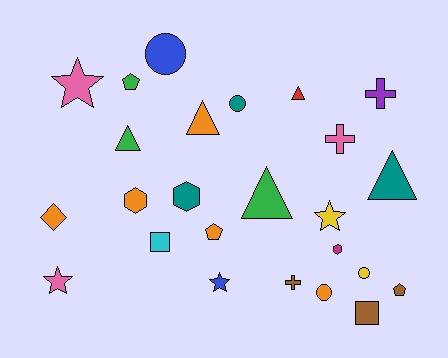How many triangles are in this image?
There are 5 triangles.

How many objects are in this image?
There are 25 objects.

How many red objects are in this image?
There is 1 red object.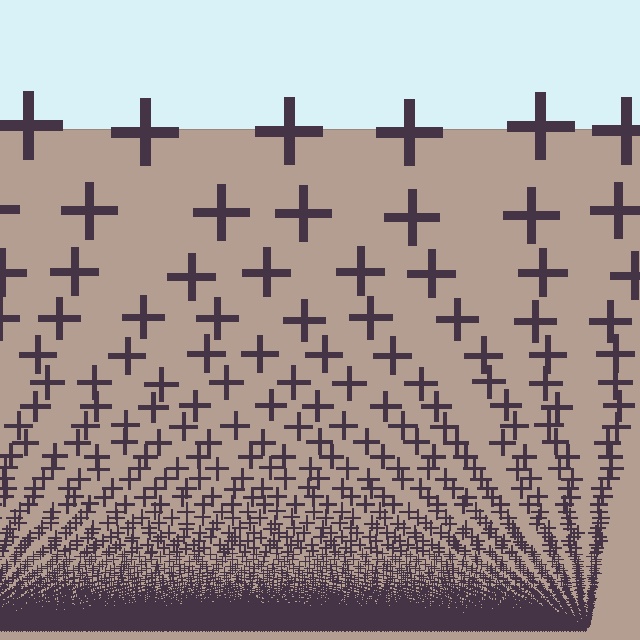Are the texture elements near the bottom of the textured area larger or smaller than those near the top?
Smaller. The gradient is inverted — elements near the bottom are smaller and denser.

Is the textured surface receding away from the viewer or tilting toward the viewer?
The surface appears to tilt toward the viewer. Texture elements get larger and sparser toward the top.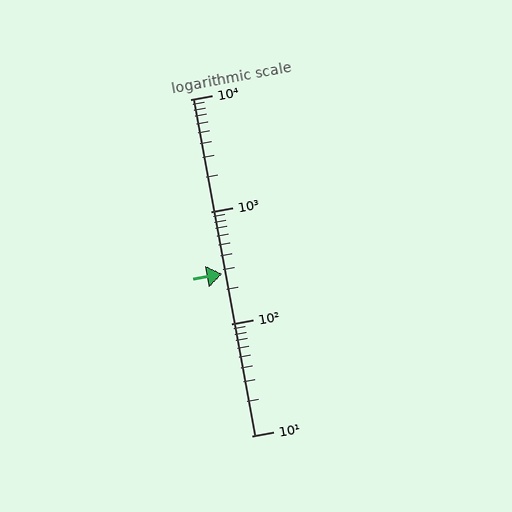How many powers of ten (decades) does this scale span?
The scale spans 3 decades, from 10 to 10000.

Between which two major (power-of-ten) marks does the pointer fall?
The pointer is between 100 and 1000.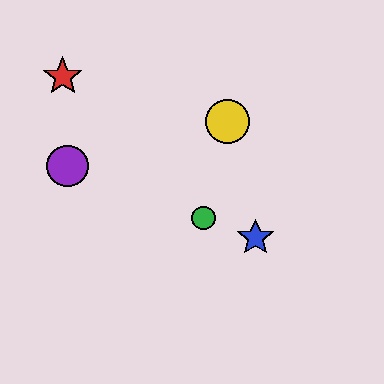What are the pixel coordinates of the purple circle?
The purple circle is at (67, 166).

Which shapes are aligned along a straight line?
The blue star, the green circle, the purple circle are aligned along a straight line.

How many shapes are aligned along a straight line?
3 shapes (the blue star, the green circle, the purple circle) are aligned along a straight line.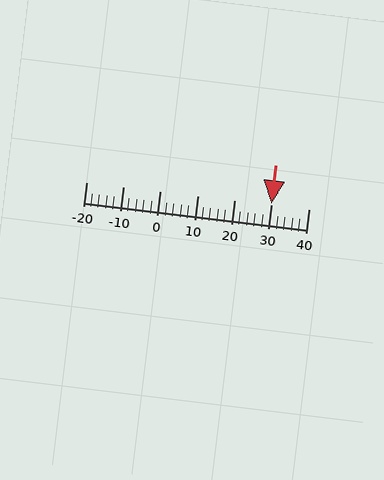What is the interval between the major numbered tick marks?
The major tick marks are spaced 10 units apart.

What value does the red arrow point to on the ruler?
The red arrow points to approximately 30.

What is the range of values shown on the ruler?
The ruler shows values from -20 to 40.